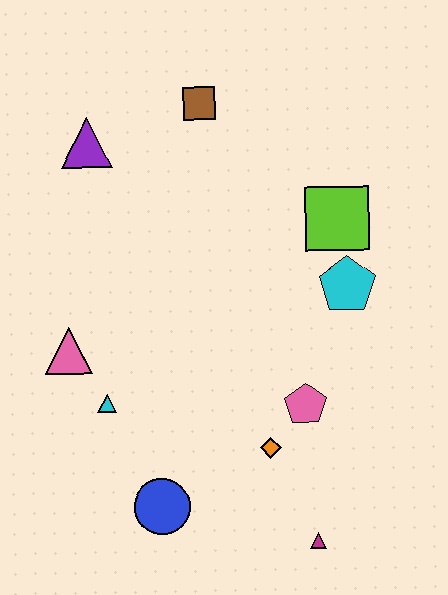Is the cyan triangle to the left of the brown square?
Yes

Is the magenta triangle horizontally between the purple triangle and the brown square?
No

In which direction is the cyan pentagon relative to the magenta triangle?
The cyan pentagon is above the magenta triangle.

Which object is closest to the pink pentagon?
The orange diamond is closest to the pink pentagon.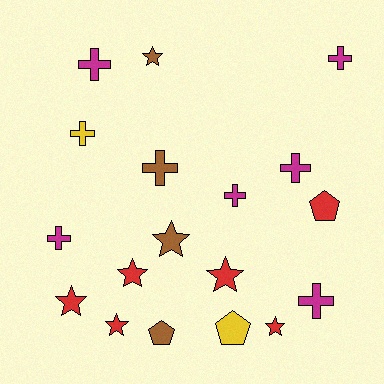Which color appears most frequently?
Magenta, with 6 objects.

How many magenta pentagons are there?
There are no magenta pentagons.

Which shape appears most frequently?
Cross, with 8 objects.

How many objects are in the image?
There are 18 objects.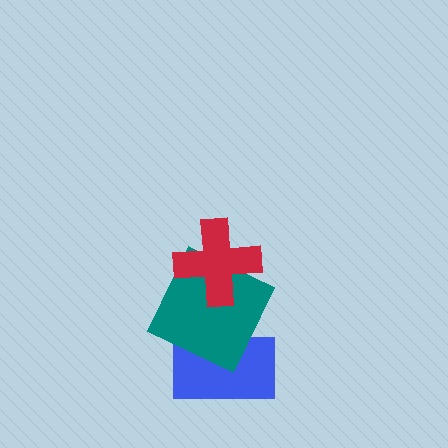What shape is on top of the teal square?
The red cross is on top of the teal square.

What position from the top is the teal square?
The teal square is 2nd from the top.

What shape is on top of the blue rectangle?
The teal square is on top of the blue rectangle.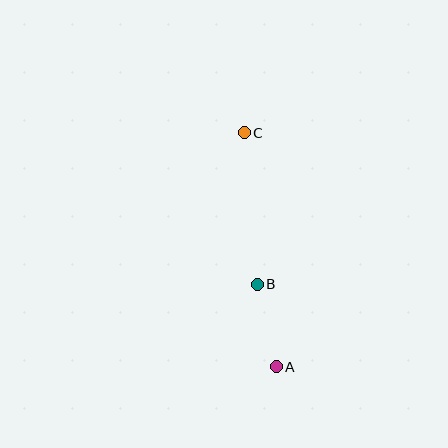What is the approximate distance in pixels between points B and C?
The distance between B and C is approximately 152 pixels.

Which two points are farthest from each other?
Points A and C are farthest from each other.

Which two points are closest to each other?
Points A and B are closest to each other.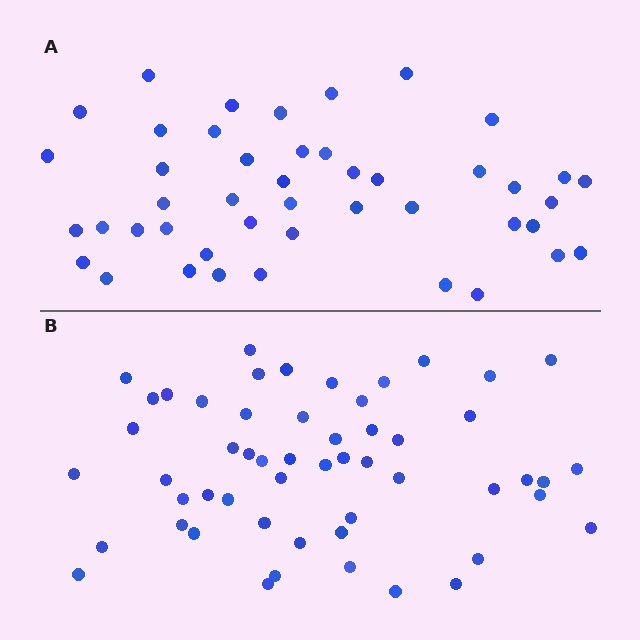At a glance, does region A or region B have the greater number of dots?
Region B (the bottom region) has more dots.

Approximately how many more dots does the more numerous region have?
Region B has roughly 8 or so more dots than region A.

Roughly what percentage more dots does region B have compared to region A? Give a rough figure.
About 20% more.